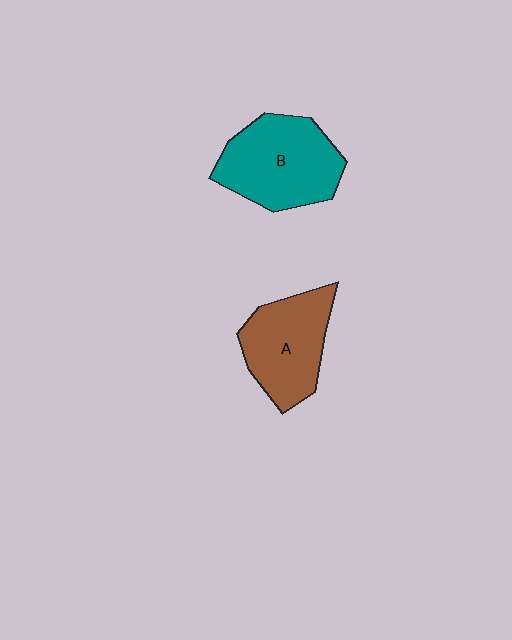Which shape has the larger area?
Shape B (teal).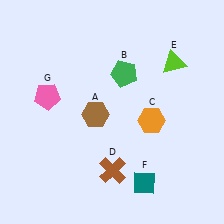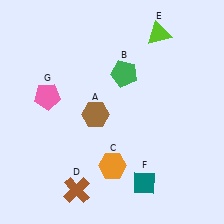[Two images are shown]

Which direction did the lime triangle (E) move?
The lime triangle (E) moved up.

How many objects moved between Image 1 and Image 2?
3 objects moved between the two images.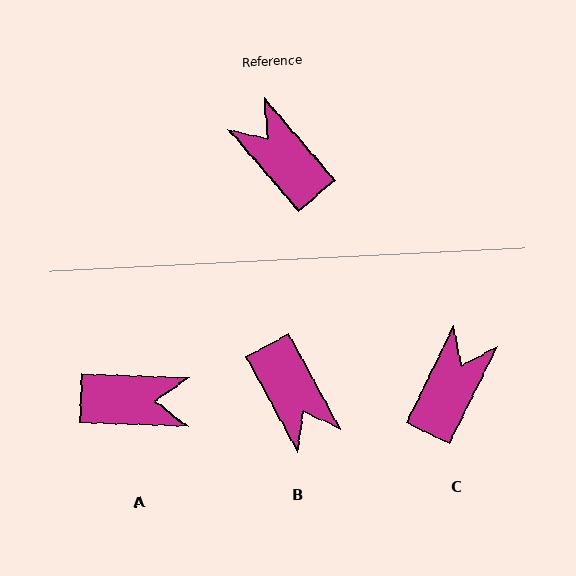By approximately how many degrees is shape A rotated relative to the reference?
Approximately 133 degrees clockwise.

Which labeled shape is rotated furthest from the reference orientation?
B, about 168 degrees away.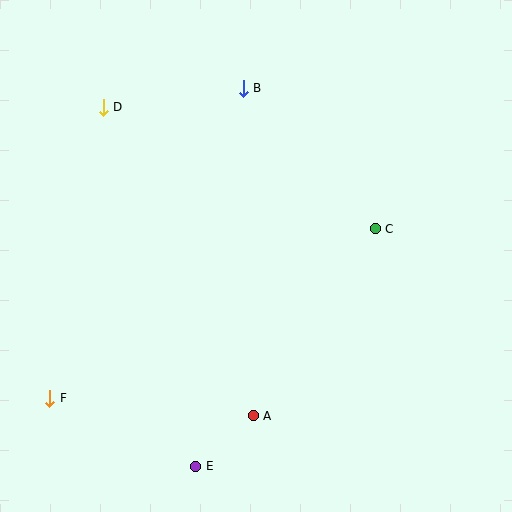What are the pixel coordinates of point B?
Point B is at (243, 88).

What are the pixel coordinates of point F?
Point F is at (50, 398).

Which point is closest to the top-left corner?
Point D is closest to the top-left corner.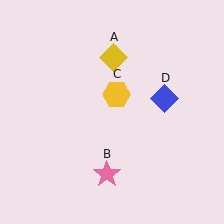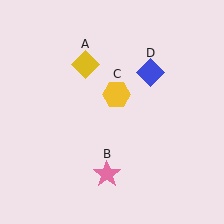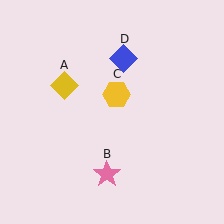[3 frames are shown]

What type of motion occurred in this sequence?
The yellow diamond (object A), blue diamond (object D) rotated counterclockwise around the center of the scene.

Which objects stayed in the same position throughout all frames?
Pink star (object B) and yellow hexagon (object C) remained stationary.